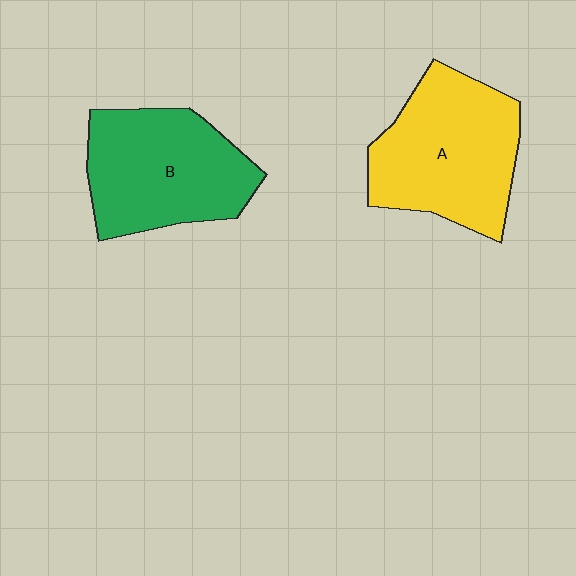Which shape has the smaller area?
Shape B (green).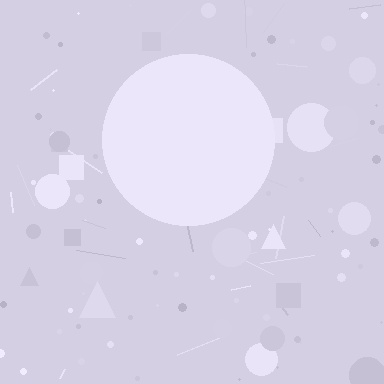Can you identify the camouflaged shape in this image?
The camouflaged shape is a circle.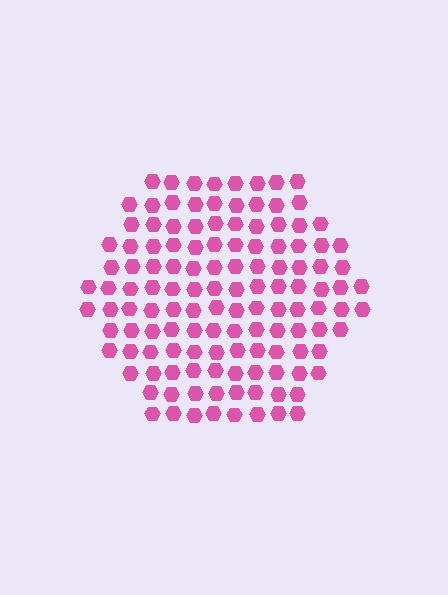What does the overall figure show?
The overall figure shows a hexagon.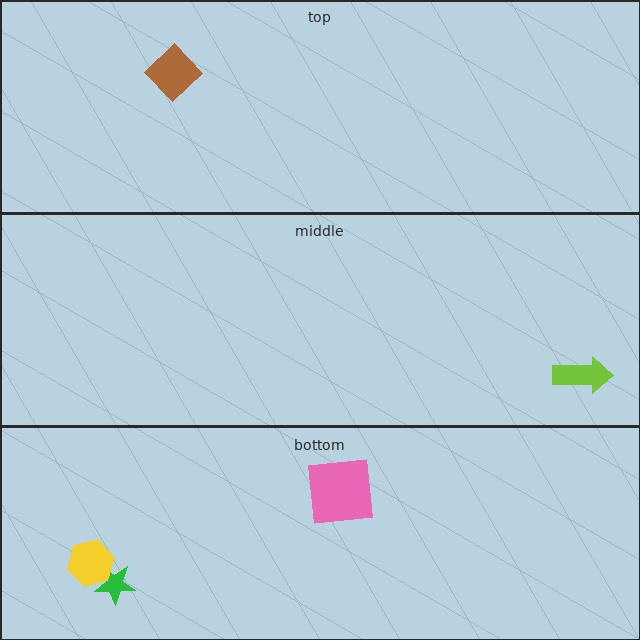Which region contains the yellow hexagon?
The bottom region.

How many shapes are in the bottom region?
3.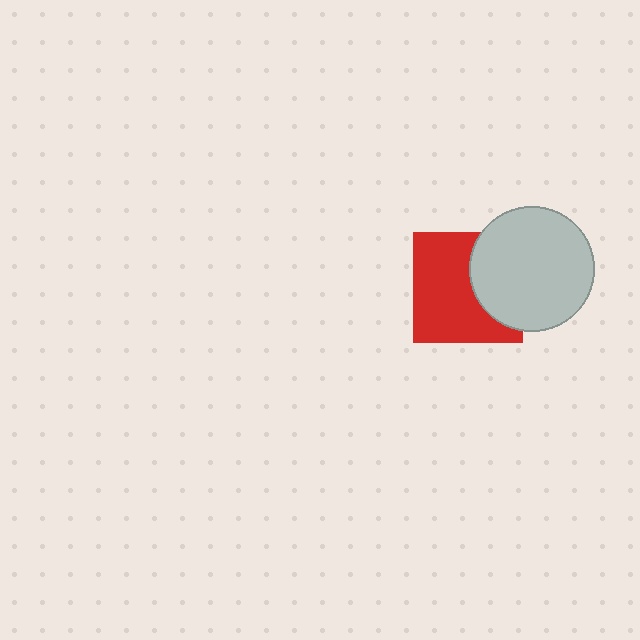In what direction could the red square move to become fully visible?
The red square could move left. That would shift it out from behind the light gray circle entirely.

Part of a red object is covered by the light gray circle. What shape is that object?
It is a square.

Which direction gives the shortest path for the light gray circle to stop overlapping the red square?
Moving right gives the shortest separation.